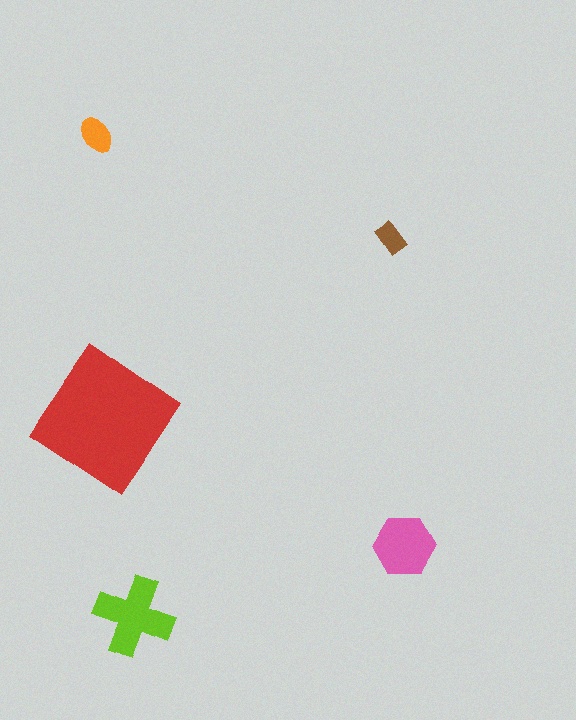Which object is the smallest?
The brown rectangle.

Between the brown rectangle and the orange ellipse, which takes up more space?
The orange ellipse.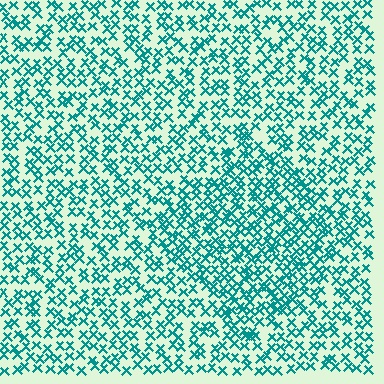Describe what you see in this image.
The image contains small teal elements arranged at two different densities. A diamond-shaped region is visible where the elements are more densely packed than the surrounding area.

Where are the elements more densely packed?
The elements are more densely packed inside the diamond boundary.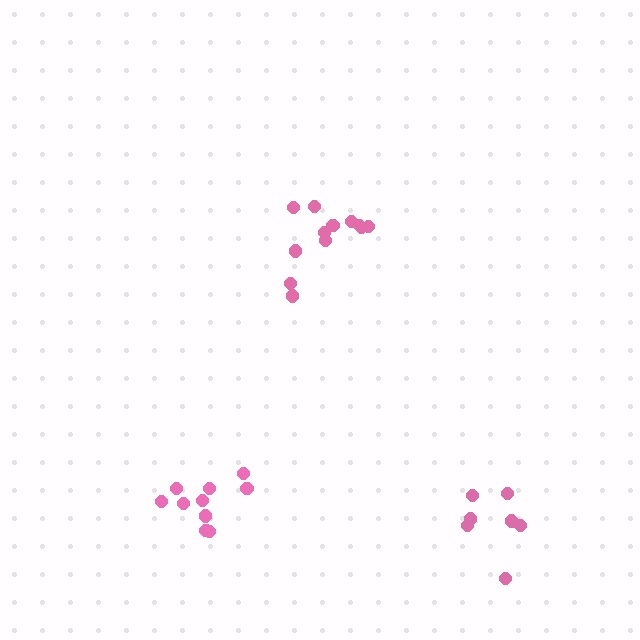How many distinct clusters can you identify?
There are 3 distinct clusters.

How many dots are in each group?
Group 1: 10 dots, Group 2: 12 dots, Group 3: 7 dots (29 total).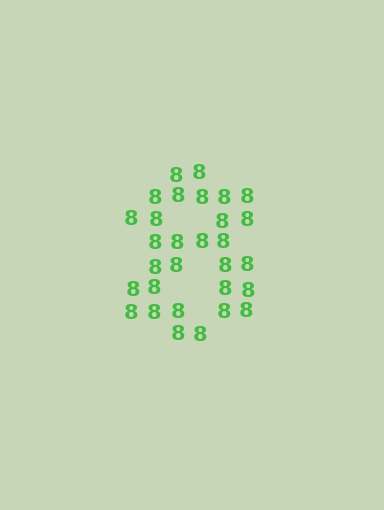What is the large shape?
The large shape is the digit 8.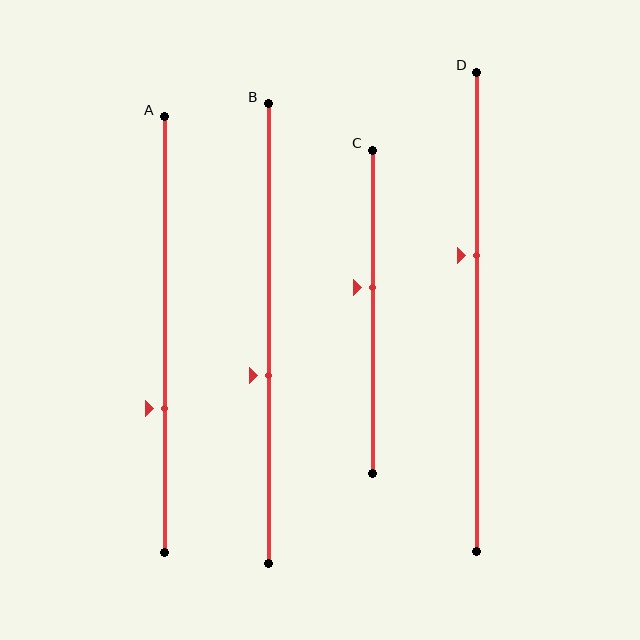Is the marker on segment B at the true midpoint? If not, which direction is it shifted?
No, the marker on segment B is shifted downward by about 9% of the segment length.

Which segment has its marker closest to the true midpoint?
Segment C has its marker closest to the true midpoint.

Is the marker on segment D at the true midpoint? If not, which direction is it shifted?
No, the marker on segment D is shifted upward by about 12% of the segment length.